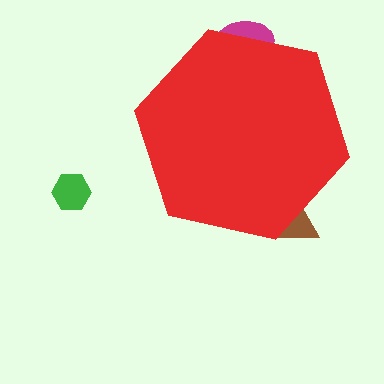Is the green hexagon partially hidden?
No, the green hexagon is fully visible.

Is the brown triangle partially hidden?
Yes, the brown triangle is partially hidden behind the red hexagon.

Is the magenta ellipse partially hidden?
Yes, the magenta ellipse is partially hidden behind the red hexagon.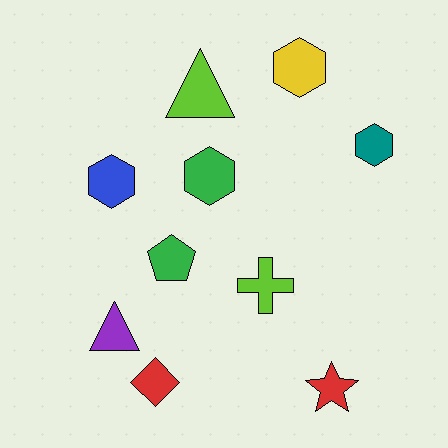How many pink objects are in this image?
There are no pink objects.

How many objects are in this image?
There are 10 objects.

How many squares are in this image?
There are no squares.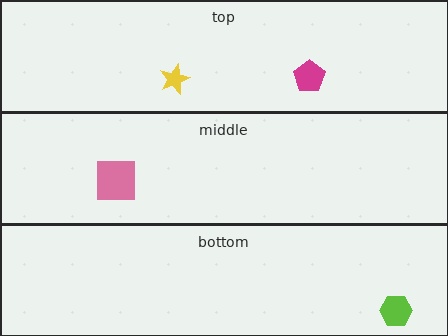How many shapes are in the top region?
2.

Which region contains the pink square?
The middle region.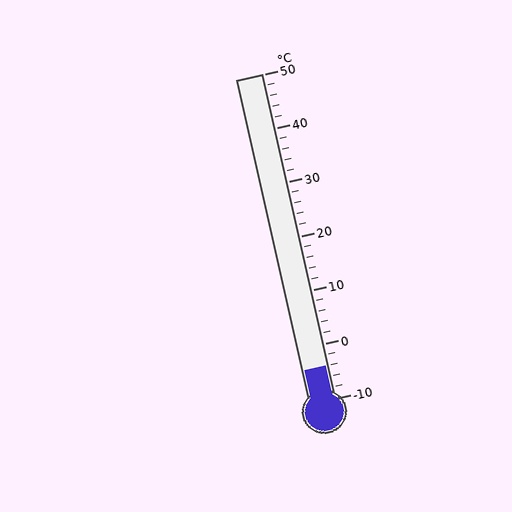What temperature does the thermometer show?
The thermometer shows approximately -4°C.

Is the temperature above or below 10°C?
The temperature is below 10°C.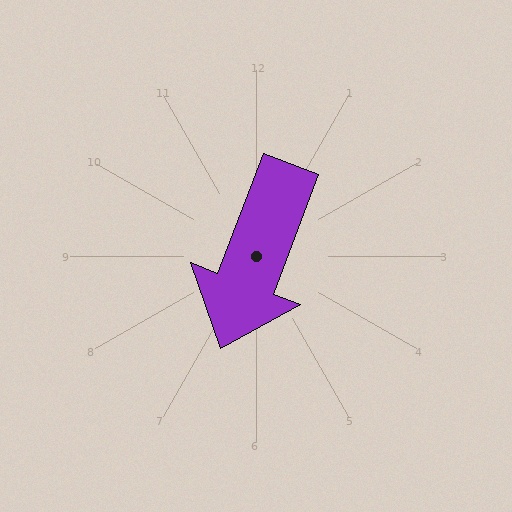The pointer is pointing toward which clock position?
Roughly 7 o'clock.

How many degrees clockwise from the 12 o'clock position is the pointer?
Approximately 201 degrees.